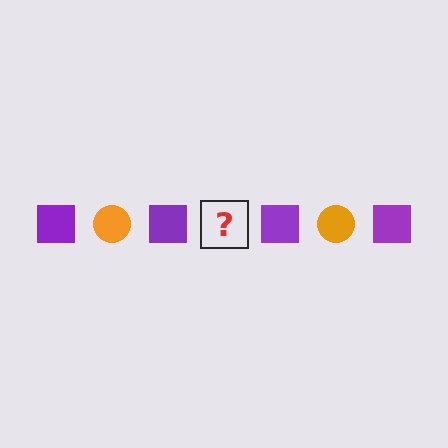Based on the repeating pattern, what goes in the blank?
The blank should be an orange circle.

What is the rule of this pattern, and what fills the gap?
The rule is that the pattern alternates between purple square and orange circle. The gap should be filled with an orange circle.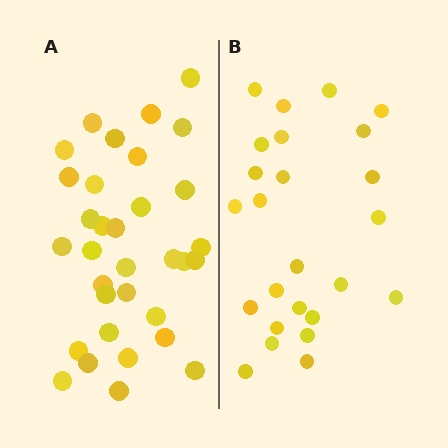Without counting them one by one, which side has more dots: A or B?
Region A (the left region) has more dots.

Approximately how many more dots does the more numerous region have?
Region A has roughly 8 or so more dots than region B.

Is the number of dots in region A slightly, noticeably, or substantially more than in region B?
Region A has noticeably more, but not dramatically so. The ratio is roughly 1.3 to 1.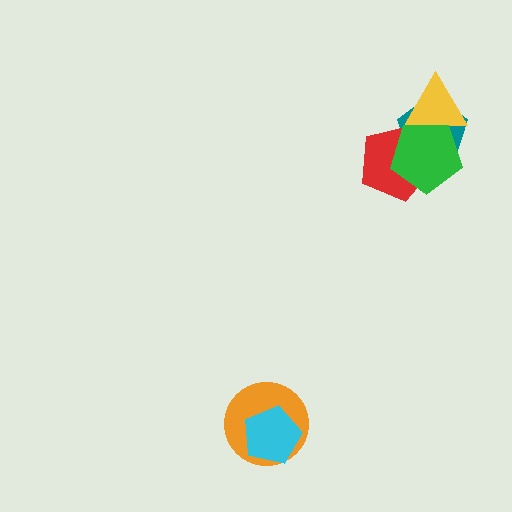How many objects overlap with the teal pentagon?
3 objects overlap with the teal pentagon.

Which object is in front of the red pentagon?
The green pentagon is in front of the red pentagon.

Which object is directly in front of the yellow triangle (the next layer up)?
The red pentagon is directly in front of the yellow triangle.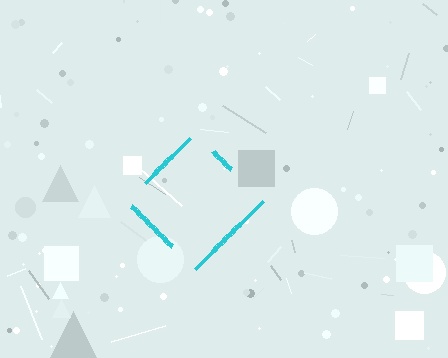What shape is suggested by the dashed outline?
The dashed outline suggests a diamond.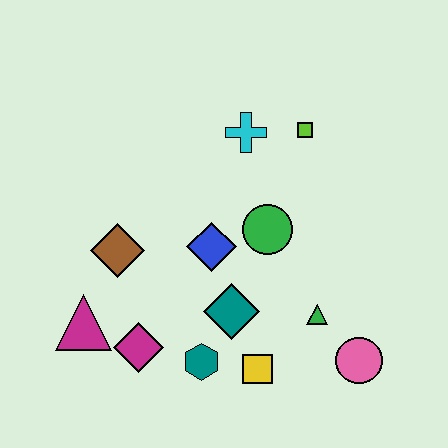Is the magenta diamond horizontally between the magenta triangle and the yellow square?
Yes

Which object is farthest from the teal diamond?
The lime square is farthest from the teal diamond.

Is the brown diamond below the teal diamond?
No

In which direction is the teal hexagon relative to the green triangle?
The teal hexagon is to the left of the green triangle.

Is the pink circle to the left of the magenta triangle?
No